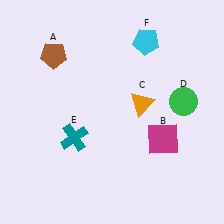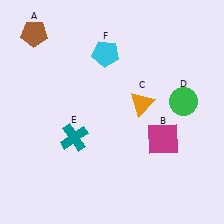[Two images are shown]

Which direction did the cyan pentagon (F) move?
The cyan pentagon (F) moved left.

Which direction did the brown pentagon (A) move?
The brown pentagon (A) moved up.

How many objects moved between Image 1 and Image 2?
2 objects moved between the two images.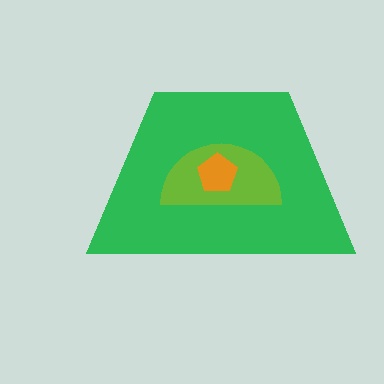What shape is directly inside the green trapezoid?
The lime semicircle.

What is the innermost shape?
The orange pentagon.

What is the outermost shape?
The green trapezoid.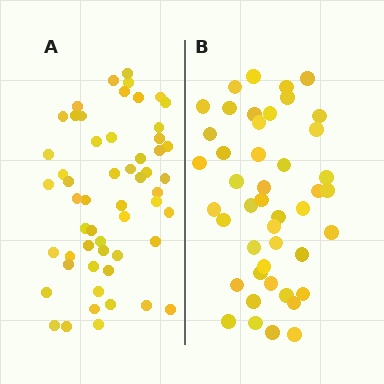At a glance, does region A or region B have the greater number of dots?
Region A (the left region) has more dots.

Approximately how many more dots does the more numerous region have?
Region A has roughly 10 or so more dots than region B.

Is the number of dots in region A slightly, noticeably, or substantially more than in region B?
Region A has only slightly more — the two regions are fairly close. The ratio is roughly 1.2 to 1.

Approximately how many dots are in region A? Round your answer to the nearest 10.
About 60 dots. (The exact count is 55, which rounds to 60.)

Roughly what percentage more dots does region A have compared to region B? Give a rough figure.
About 20% more.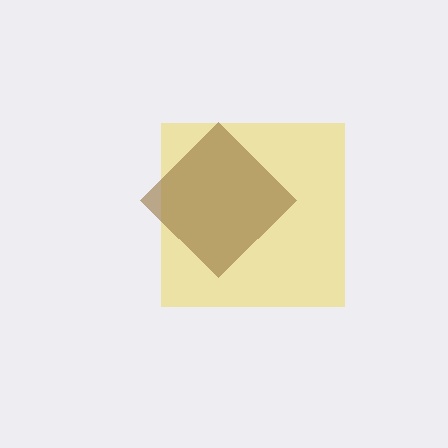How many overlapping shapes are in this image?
There are 2 overlapping shapes in the image.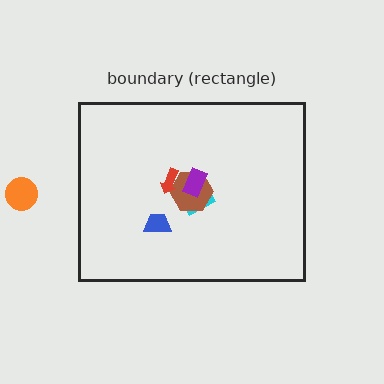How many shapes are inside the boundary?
5 inside, 1 outside.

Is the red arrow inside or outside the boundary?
Inside.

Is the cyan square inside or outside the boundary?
Inside.